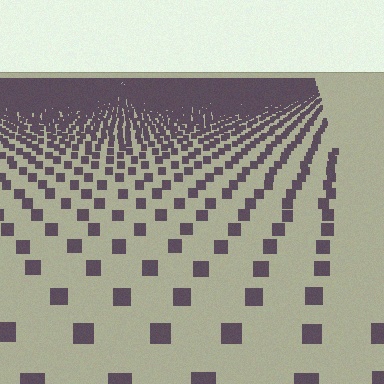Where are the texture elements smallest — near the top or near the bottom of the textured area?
Near the top.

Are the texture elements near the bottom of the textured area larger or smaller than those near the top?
Larger. Near the bottom, elements are closer to the viewer and appear at a bigger on-screen size.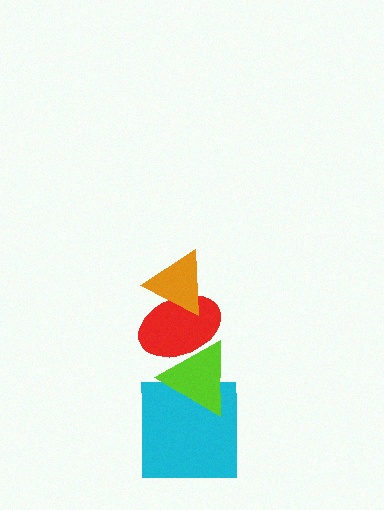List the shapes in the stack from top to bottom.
From top to bottom: the orange triangle, the red ellipse, the lime triangle, the cyan square.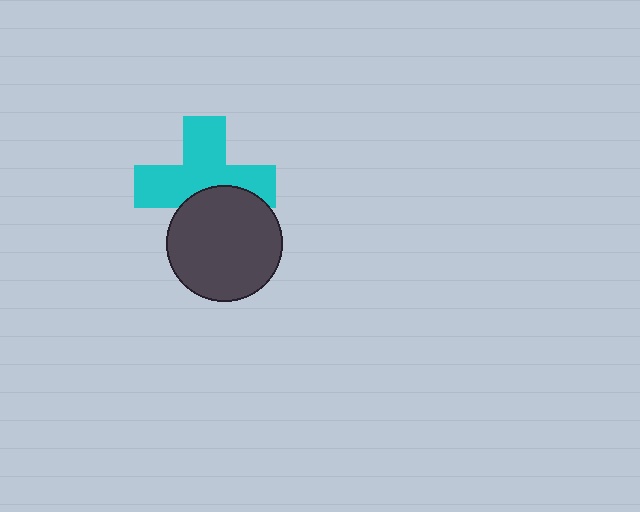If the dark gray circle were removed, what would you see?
You would see the complete cyan cross.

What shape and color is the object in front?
The object in front is a dark gray circle.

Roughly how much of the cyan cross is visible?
Most of it is visible (roughly 65%).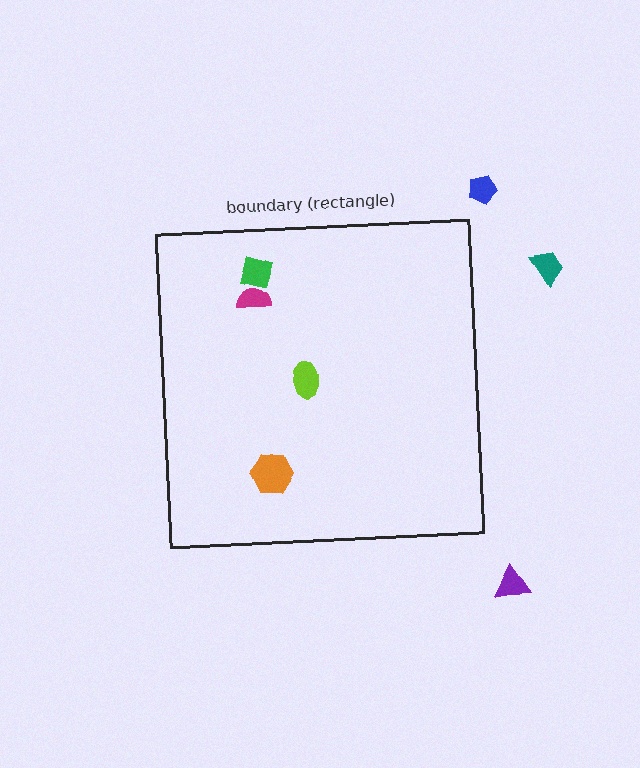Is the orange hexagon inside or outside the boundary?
Inside.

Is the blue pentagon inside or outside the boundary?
Outside.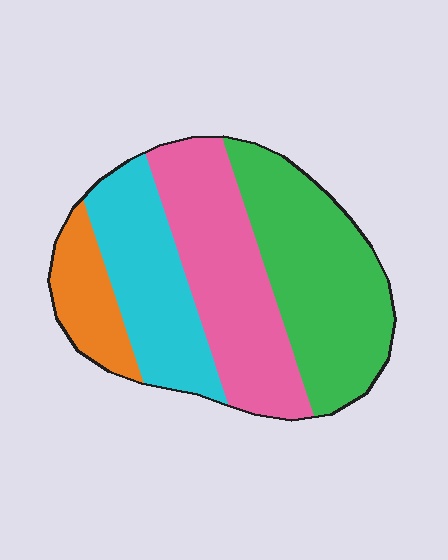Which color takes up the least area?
Orange, at roughly 10%.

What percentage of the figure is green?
Green takes up about one third (1/3) of the figure.